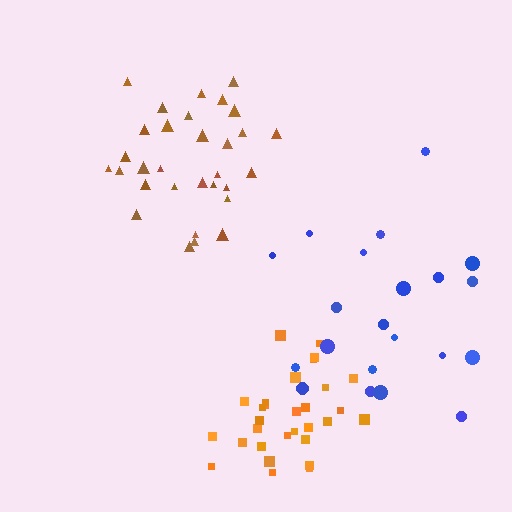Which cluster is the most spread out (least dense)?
Blue.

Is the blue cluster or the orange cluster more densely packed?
Orange.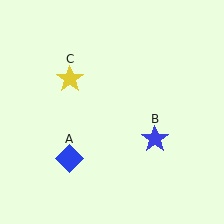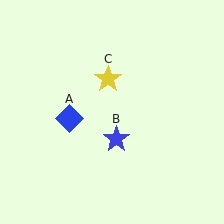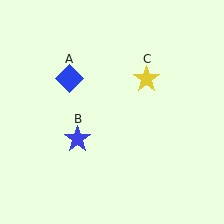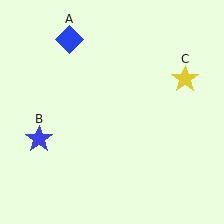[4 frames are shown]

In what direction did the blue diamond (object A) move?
The blue diamond (object A) moved up.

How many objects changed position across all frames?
3 objects changed position: blue diamond (object A), blue star (object B), yellow star (object C).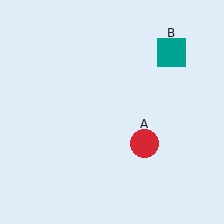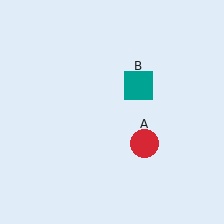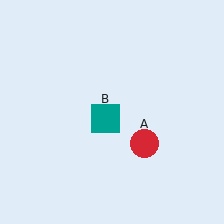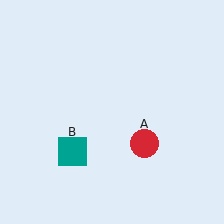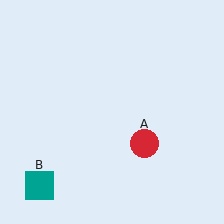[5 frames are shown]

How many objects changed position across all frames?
1 object changed position: teal square (object B).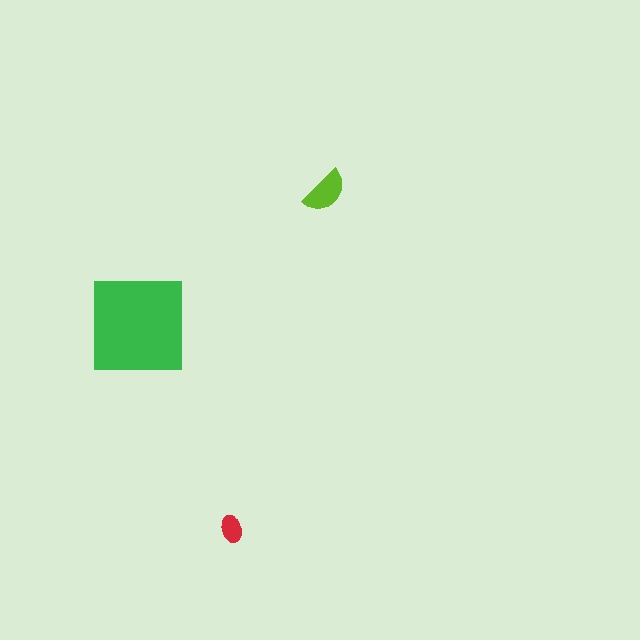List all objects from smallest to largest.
The red ellipse, the lime semicircle, the green square.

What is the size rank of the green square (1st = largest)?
1st.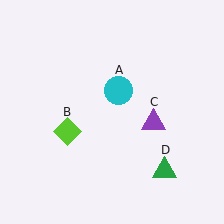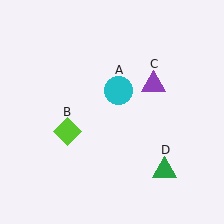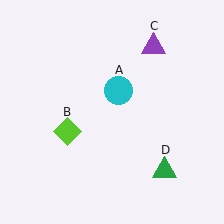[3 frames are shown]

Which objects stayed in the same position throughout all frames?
Cyan circle (object A) and lime diamond (object B) and green triangle (object D) remained stationary.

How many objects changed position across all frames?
1 object changed position: purple triangle (object C).